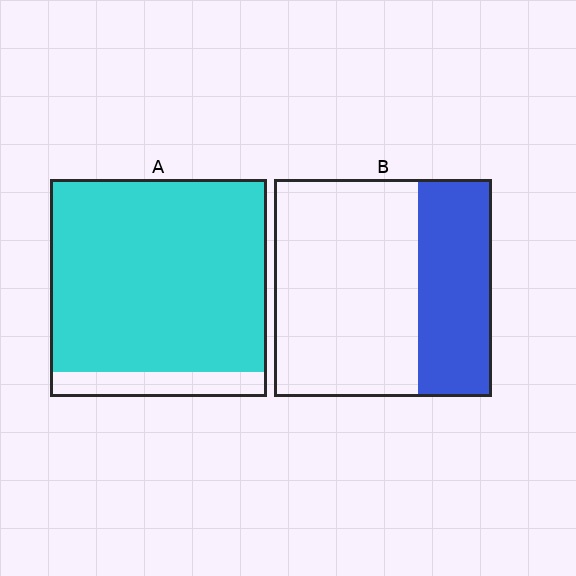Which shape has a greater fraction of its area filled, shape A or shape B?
Shape A.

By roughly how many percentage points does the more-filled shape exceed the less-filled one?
By roughly 55 percentage points (A over B).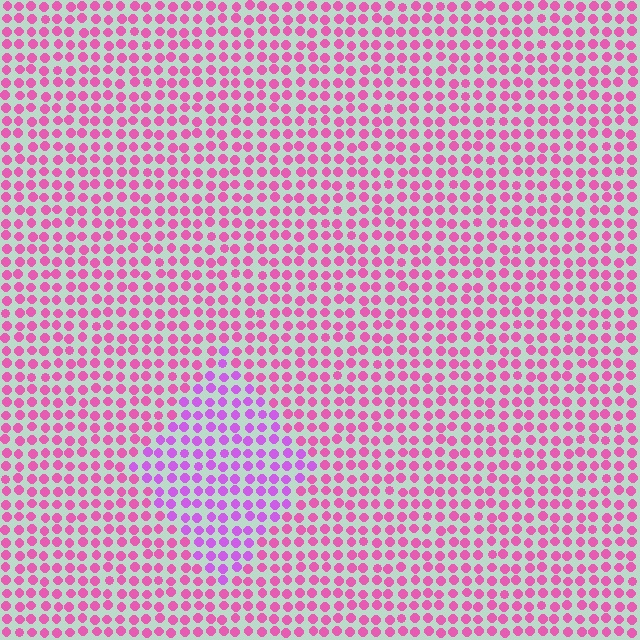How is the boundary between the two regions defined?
The boundary is defined purely by a slight shift in hue (about 34 degrees). Spacing, size, and orientation are identical on both sides.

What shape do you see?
I see a diamond.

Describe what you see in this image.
The image is filled with small pink elements in a uniform arrangement. A diamond-shaped region is visible where the elements are tinted to a slightly different hue, forming a subtle color boundary.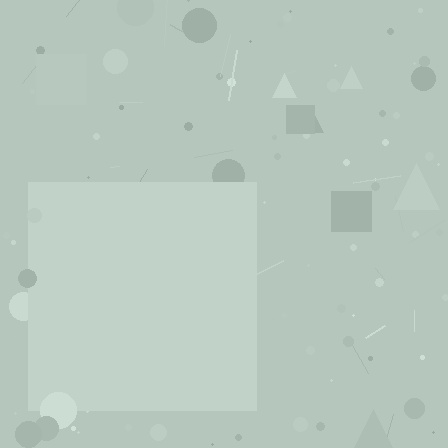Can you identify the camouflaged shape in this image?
The camouflaged shape is a square.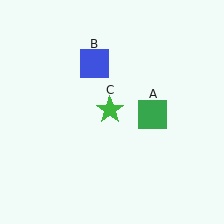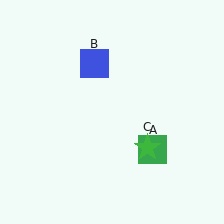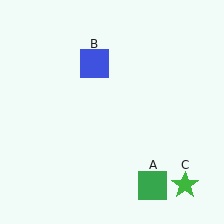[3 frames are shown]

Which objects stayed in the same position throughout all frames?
Blue square (object B) remained stationary.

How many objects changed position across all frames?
2 objects changed position: green square (object A), green star (object C).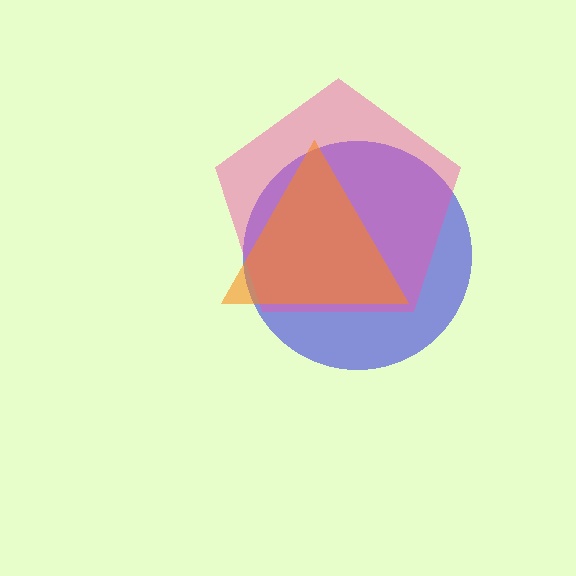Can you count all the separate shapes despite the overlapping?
Yes, there are 3 separate shapes.